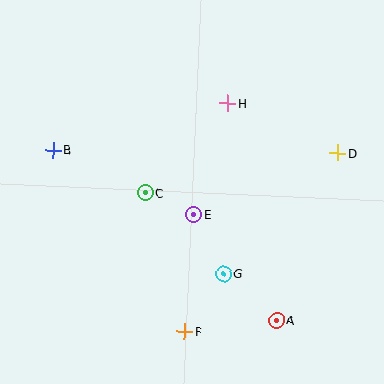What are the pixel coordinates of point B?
Point B is at (53, 150).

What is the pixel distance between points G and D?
The distance between G and D is 166 pixels.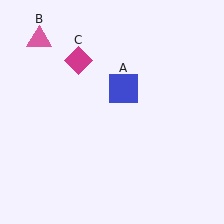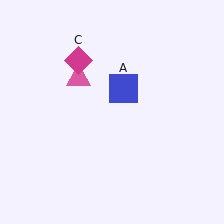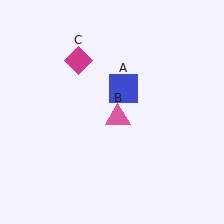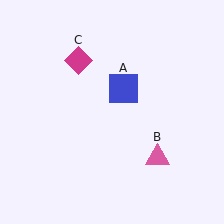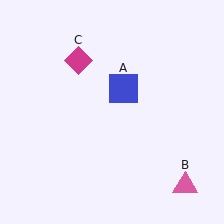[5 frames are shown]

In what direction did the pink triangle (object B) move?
The pink triangle (object B) moved down and to the right.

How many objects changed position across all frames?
1 object changed position: pink triangle (object B).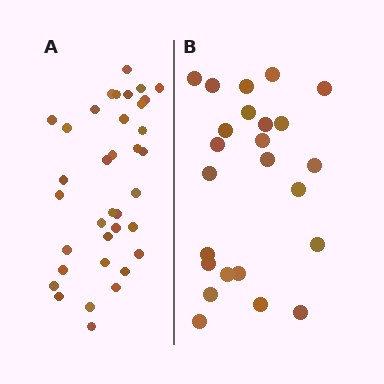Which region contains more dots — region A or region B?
Region A (the left region) has more dots.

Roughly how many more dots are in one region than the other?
Region A has roughly 12 or so more dots than region B.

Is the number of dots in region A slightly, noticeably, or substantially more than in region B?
Region A has substantially more. The ratio is roughly 1.5 to 1.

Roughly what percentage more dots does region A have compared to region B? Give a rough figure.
About 50% more.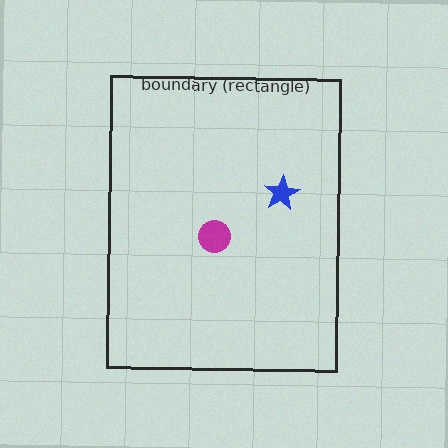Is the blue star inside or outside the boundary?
Inside.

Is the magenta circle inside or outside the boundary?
Inside.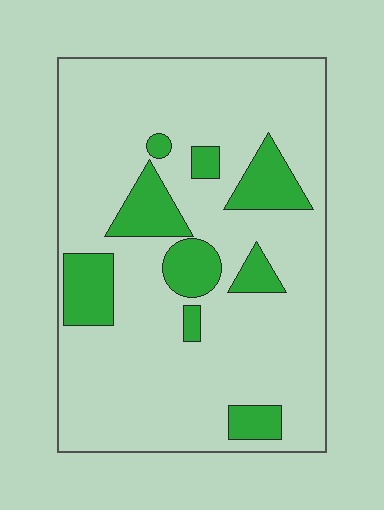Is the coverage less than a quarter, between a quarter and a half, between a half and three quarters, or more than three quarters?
Less than a quarter.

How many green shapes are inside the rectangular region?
9.